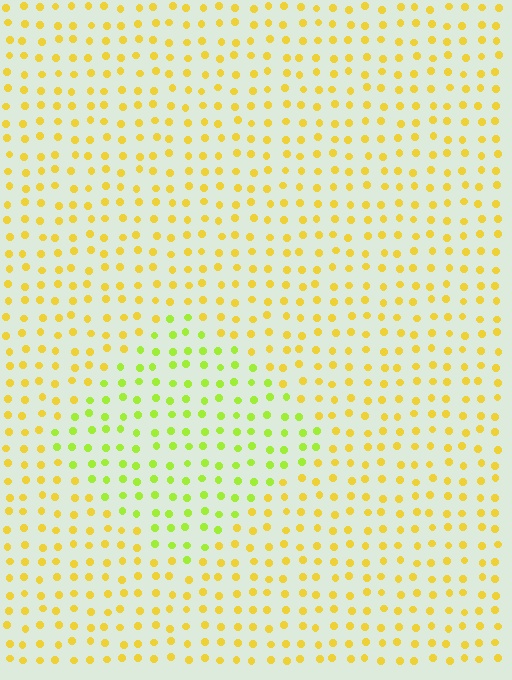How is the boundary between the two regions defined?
The boundary is defined purely by a slight shift in hue (about 35 degrees). Spacing, size, and orientation are identical on both sides.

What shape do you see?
I see a diamond.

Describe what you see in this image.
The image is filled with small yellow elements in a uniform arrangement. A diamond-shaped region is visible where the elements are tinted to a slightly different hue, forming a subtle color boundary.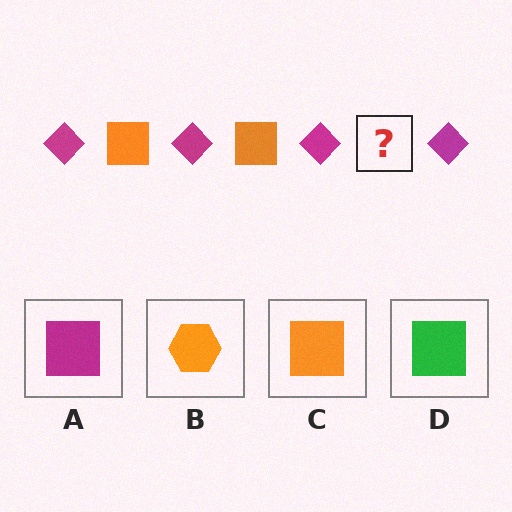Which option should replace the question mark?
Option C.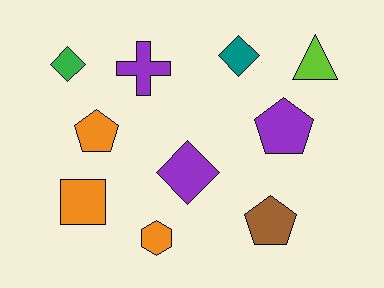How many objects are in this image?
There are 10 objects.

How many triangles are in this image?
There is 1 triangle.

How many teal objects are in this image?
There is 1 teal object.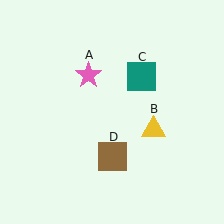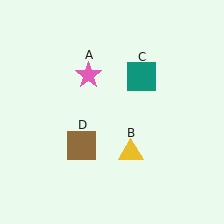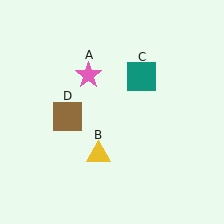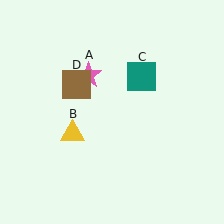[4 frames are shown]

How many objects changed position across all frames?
2 objects changed position: yellow triangle (object B), brown square (object D).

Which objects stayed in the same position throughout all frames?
Pink star (object A) and teal square (object C) remained stationary.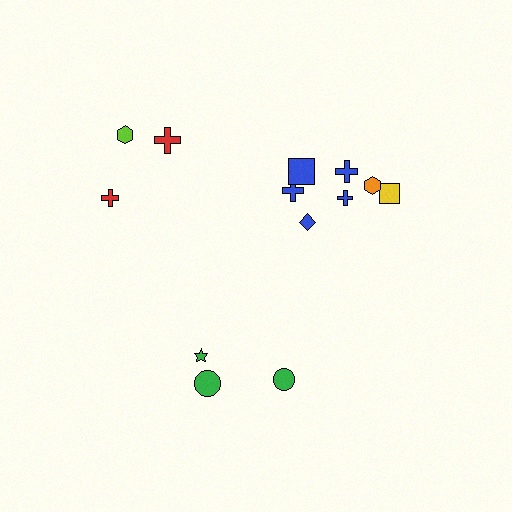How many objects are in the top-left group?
There are 3 objects.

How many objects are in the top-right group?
There are 7 objects.